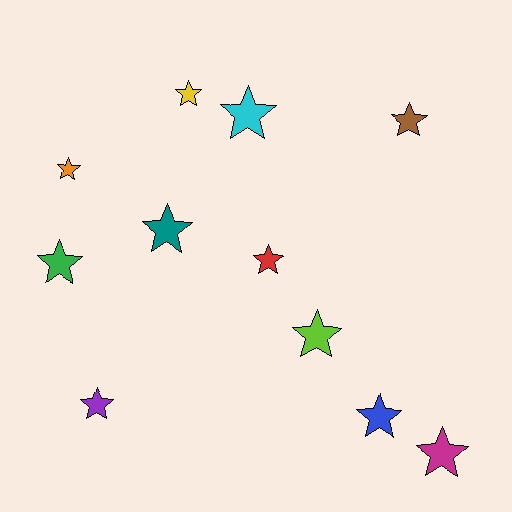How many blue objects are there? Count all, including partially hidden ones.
There is 1 blue object.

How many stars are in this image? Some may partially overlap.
There are 11 stars.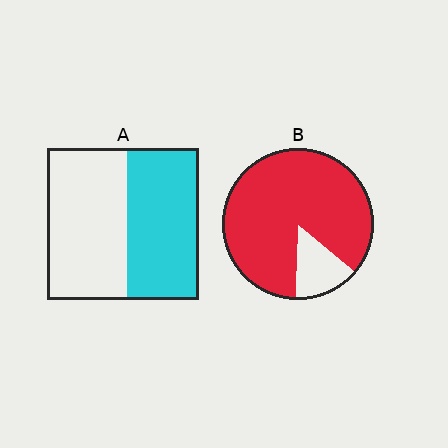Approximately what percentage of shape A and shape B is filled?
A is approximately 45% and B is approximately 85%.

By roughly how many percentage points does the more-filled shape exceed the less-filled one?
By roughly 40 percentage points (B over A).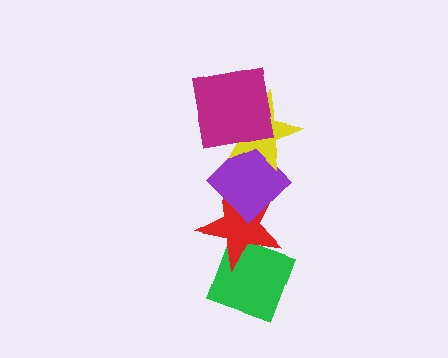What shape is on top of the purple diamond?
The yellow star is on top of the purple diamond.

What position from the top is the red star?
The red star is 4th from the top.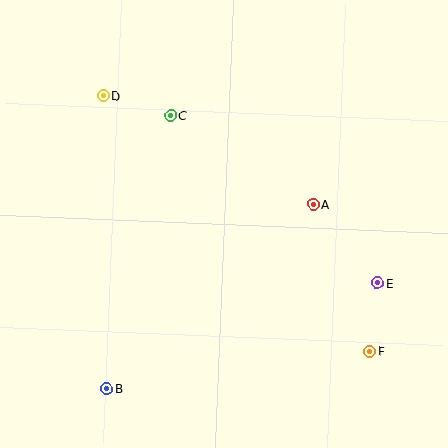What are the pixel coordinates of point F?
Point F is at (370, 351).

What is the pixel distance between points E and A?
The distance between E and A is 101 pixels.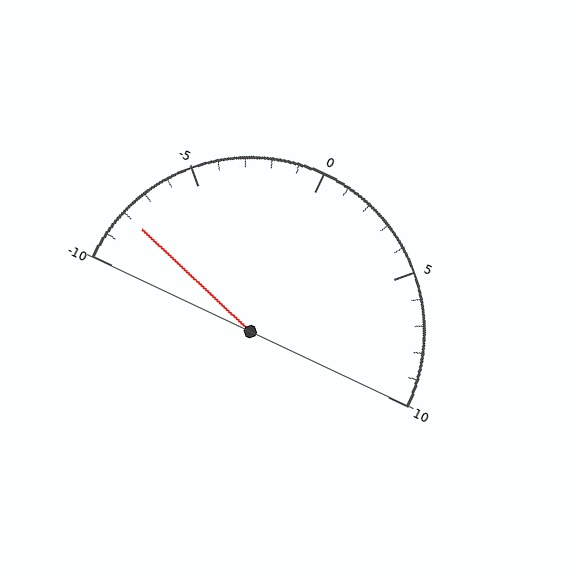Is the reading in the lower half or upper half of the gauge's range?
The reading is in the lower half of the range (-10 to 10).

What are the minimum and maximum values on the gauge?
The gauge ranges from -10 to 10.